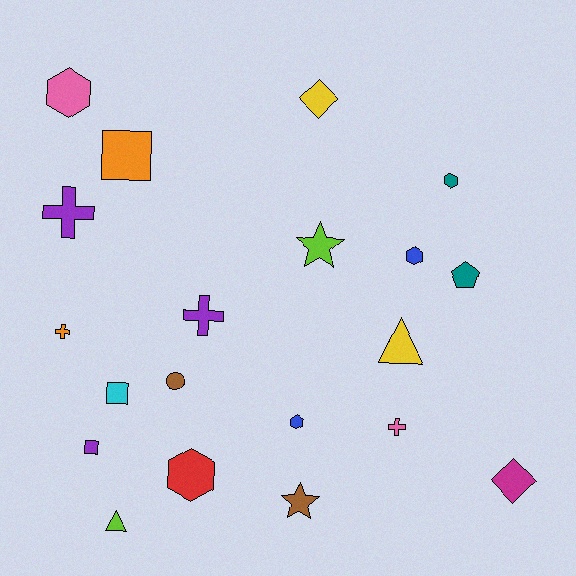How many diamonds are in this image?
There are 2 diamonds.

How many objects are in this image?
There are 20 objects.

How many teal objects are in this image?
There are 2 teal objects.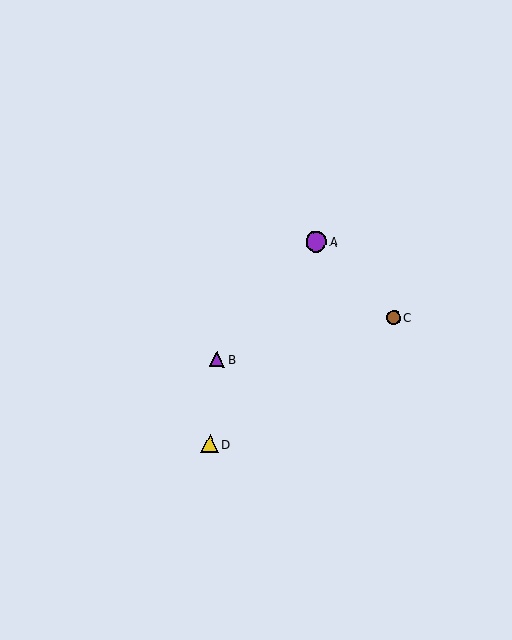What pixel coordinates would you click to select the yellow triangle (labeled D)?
Click at (210, 444) to select the yellow triangle D.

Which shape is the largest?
The purple circle (labeled A) is the largest.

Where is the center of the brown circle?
The center of the brown circle is at (394, 318).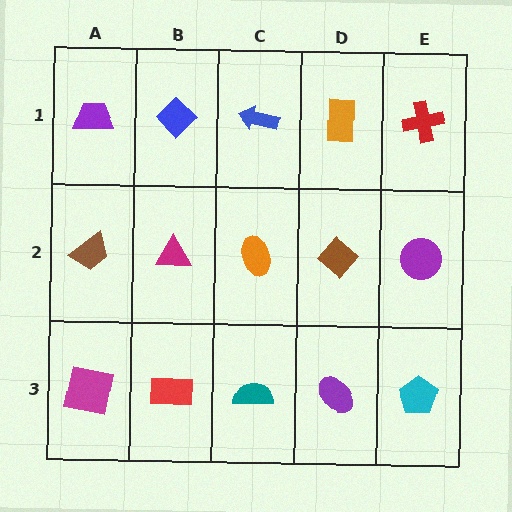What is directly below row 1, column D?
A brown diamond.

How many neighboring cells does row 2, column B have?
4.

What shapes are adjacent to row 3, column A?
A brown trapezoid (row 2, column A), a red rectangle (row 3, column B).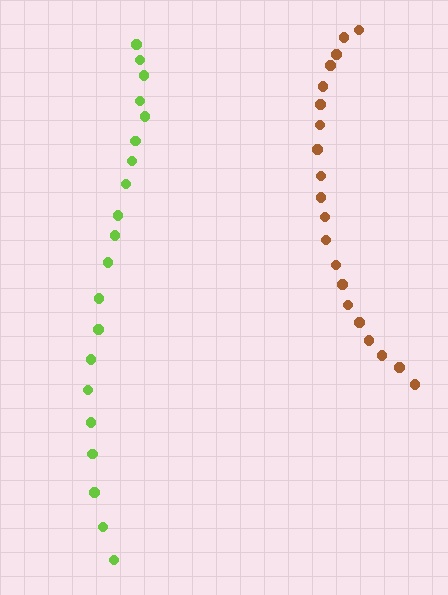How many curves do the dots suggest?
There are 2 distinct paths.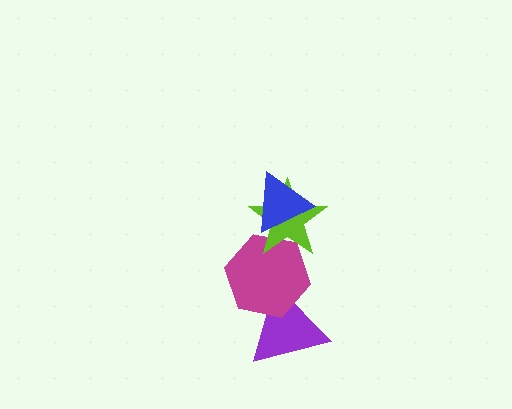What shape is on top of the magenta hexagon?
The lime star is on top of the magenta hexagon.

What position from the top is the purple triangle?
The purple triangle is 4th from the top.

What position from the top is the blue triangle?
The blue triangle is 1st from the top.